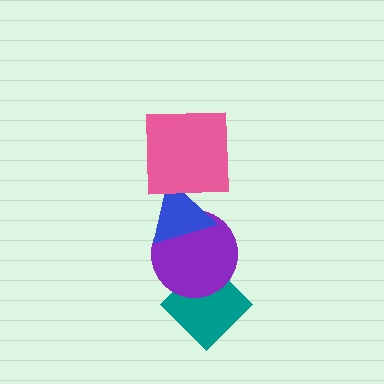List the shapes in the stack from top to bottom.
From top to bottom: the pink square, the blue triangle, the purple circle, the teal diamond.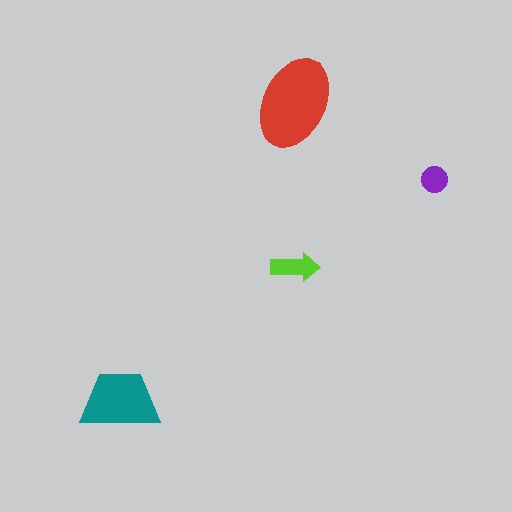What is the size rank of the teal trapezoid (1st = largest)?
2nd.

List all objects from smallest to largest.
The purple circle, the lime arrow, the teal trapezoid, the red ellipse.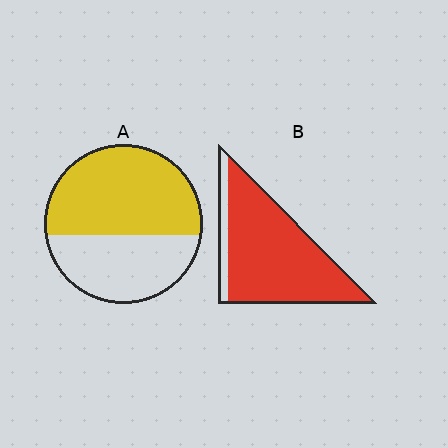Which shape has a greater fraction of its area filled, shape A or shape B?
Shape B.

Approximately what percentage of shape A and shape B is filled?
A is approximately 60% and B is approximately 90%.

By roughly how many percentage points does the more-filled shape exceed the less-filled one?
By roughly 30 percentage points (B over A).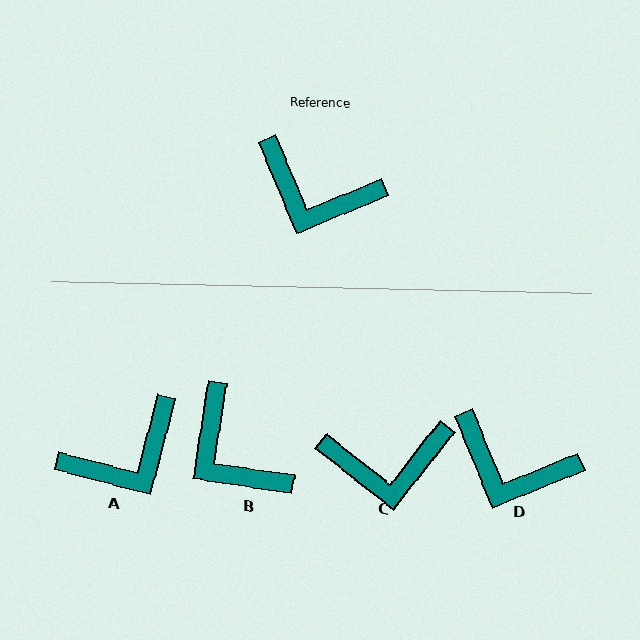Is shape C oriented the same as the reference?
No, it is off by about 29 degrees.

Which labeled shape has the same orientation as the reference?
D.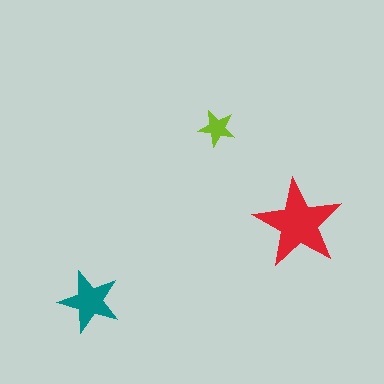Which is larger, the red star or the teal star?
The red one.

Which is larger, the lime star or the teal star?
The teal one.